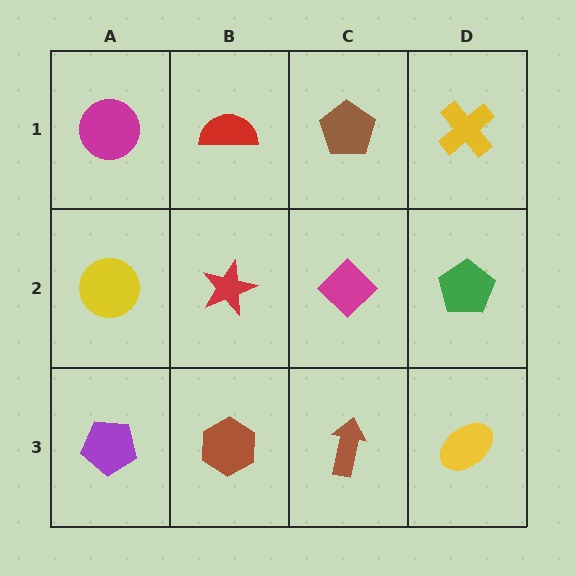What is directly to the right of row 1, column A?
A red semicircle.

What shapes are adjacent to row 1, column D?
A green pentagon (row 2, column D), a brown pentagon (row 1, column C).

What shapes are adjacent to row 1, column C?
A magenta diamond (row 2, column C), a red semicircle (row 1, column B), a yellow cross (row 1, column D).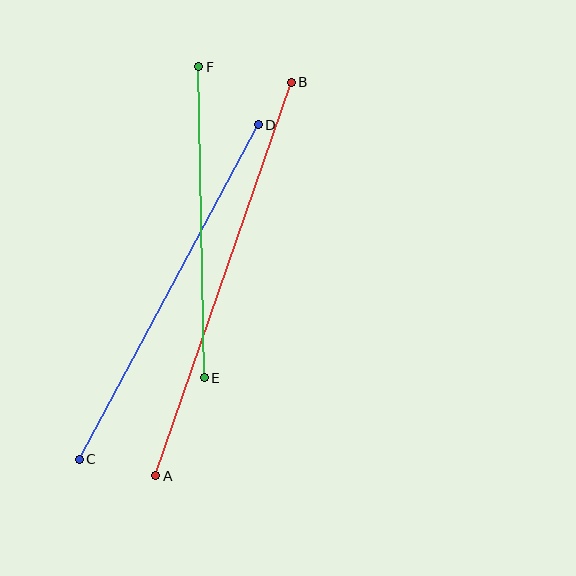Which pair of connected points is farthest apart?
Points A and B are farthest apart.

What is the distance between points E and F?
The distance is approximately 311 pixels.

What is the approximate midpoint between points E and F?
The midpoint is at approximately (201, 222) pixels.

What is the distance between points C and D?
The distance is approximately 379 pixels.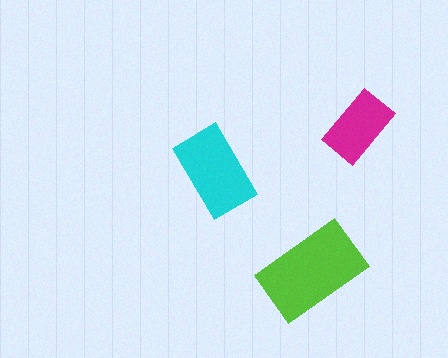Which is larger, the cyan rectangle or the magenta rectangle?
The cyan one.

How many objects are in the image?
There are 3 objects in the image.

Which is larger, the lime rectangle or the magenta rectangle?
The lime one.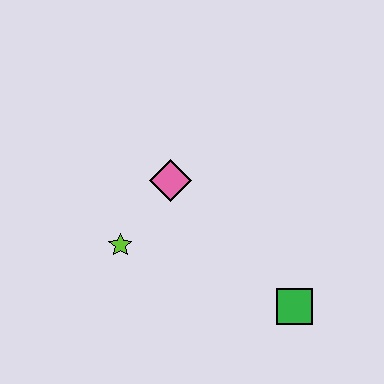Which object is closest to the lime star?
The pink diamond is closest to the lime star.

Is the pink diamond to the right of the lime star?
Yes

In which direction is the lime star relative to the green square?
The lime star is to the left of the green square.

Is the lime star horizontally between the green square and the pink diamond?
No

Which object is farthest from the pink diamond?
The green square is farthest from the pink diamond.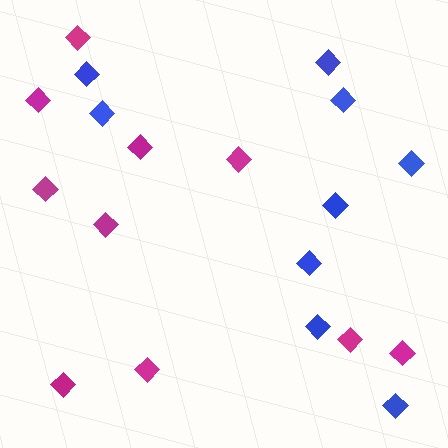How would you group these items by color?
There are 2 groups: one group of magenta diamonds (10) and one group of blue diamonds (9).